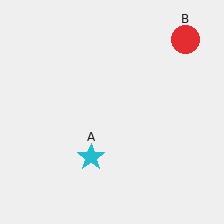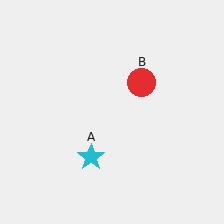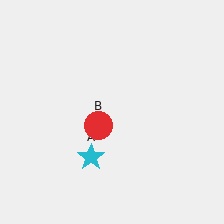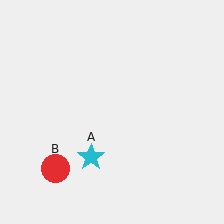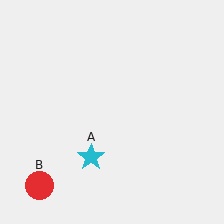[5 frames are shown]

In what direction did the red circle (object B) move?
The red circle (object B) moved down and to the left.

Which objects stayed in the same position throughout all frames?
Cyan star (object A) remained stationary.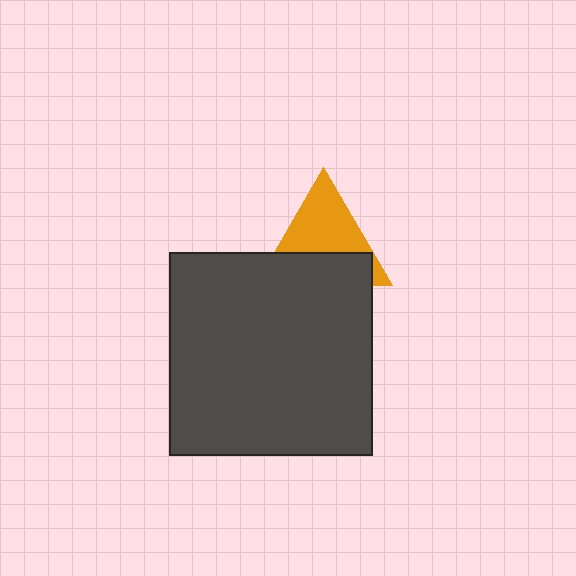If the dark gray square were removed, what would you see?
You would see the complete orange triangle.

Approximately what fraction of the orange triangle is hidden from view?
Roughly 45% of the orange triangle is hidden behind the dark gray square.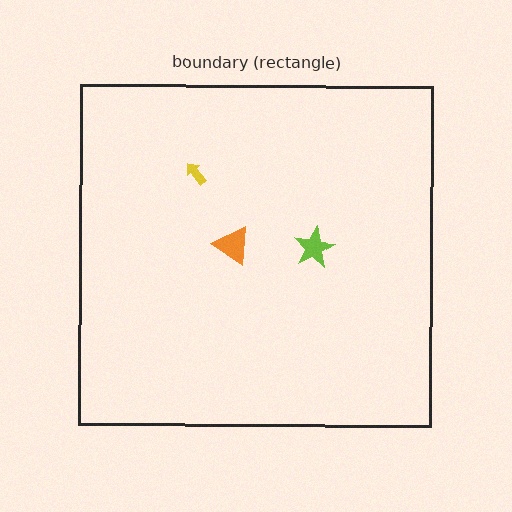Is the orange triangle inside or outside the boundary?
Inside.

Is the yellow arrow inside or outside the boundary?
Inside.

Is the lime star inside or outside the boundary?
Inside.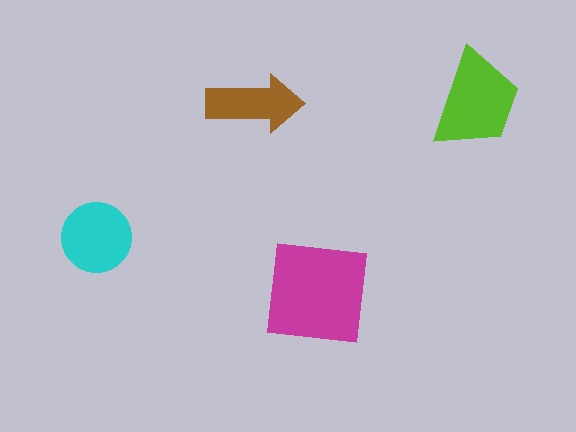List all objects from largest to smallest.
The magenta square, the lime trapezoid, the cyan circle, the brown arrow.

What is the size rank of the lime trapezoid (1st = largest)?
2nd.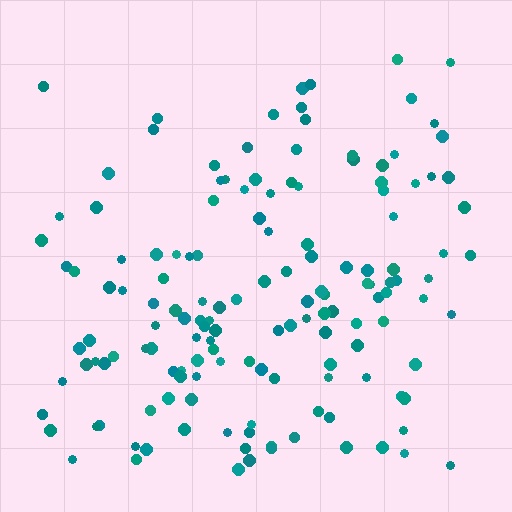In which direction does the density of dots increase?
From top to bottom, with the bottom side densest.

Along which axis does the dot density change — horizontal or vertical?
Vertical.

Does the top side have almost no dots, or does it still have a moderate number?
Still a moderate number, just noticeably fewer than the bottom.